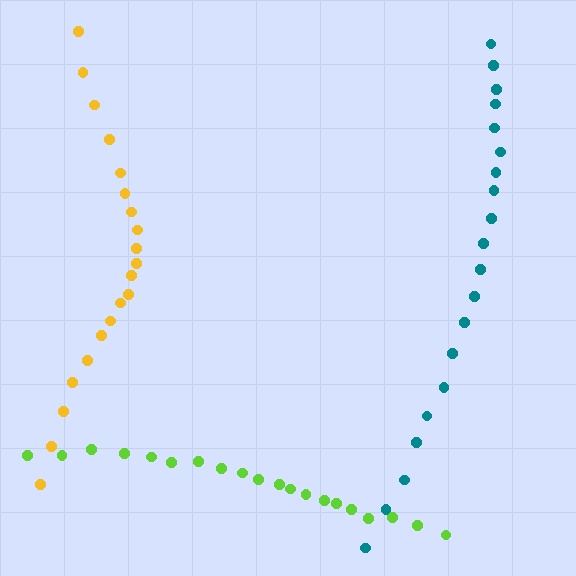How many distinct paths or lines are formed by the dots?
There are 3 distinct paths.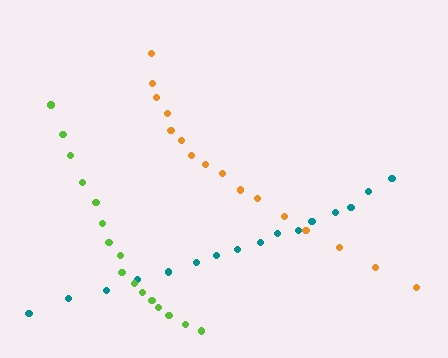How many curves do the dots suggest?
There are 3 distinct paths.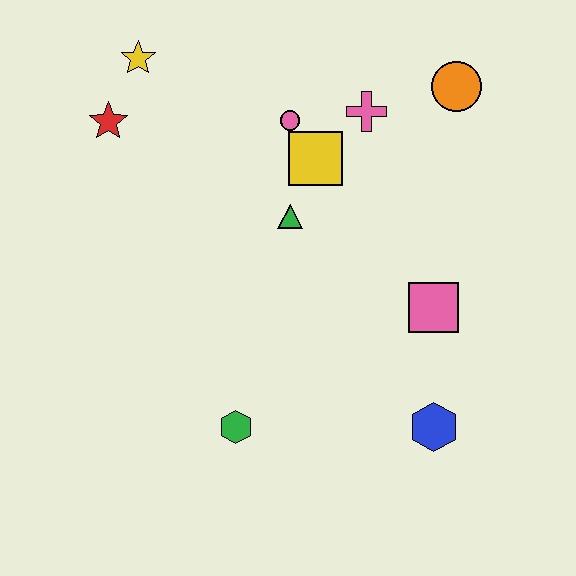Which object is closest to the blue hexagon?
The pink square is closest to the blue hexagon.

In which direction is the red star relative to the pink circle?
The red star is to the left of the pink circle.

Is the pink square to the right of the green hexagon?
Yes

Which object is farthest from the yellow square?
The blue hexagon is farthest from the yellow square.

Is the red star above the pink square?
Yes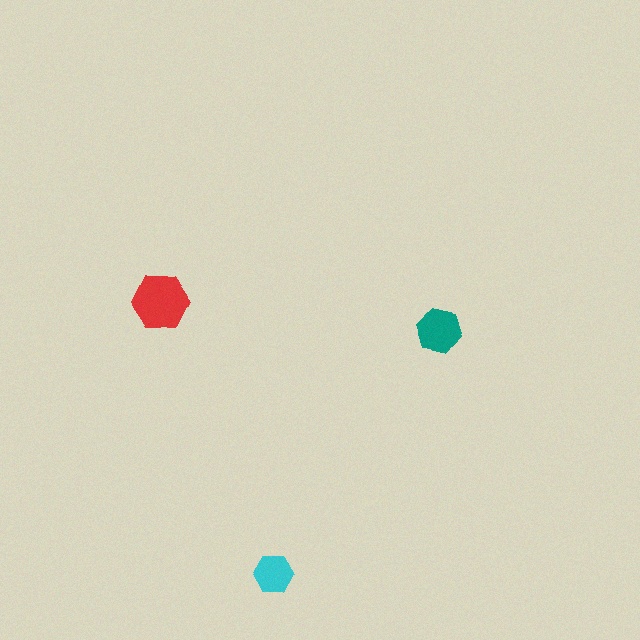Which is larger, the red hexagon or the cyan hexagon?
The red one.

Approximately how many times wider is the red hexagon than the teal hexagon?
About 1.5 times wider.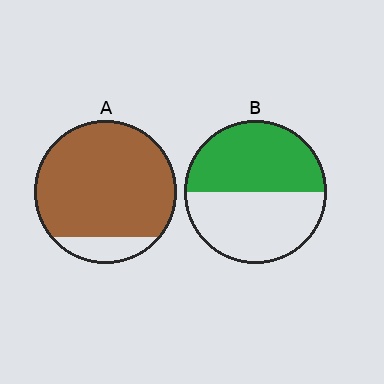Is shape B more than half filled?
Roughly half.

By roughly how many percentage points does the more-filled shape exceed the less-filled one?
By roughly 35 percentage points (A over B).